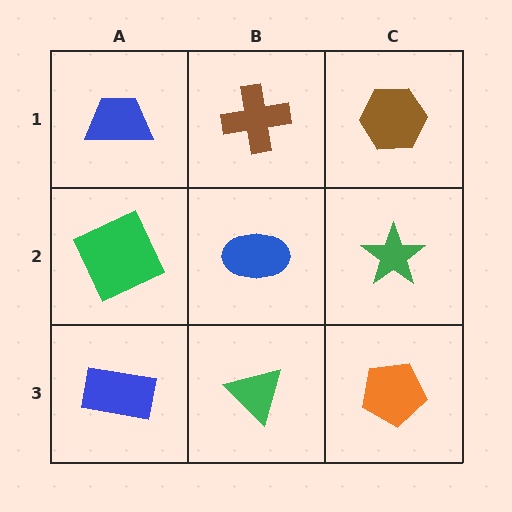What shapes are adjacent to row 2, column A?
A blue trapezoid (row 1, column A), a blue rectangle (row 3, column A), a blue ellipse (row 2, column B).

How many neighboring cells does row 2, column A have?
3.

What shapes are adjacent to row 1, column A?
A green square (row 2, column A), a brown cross (row 1, column B).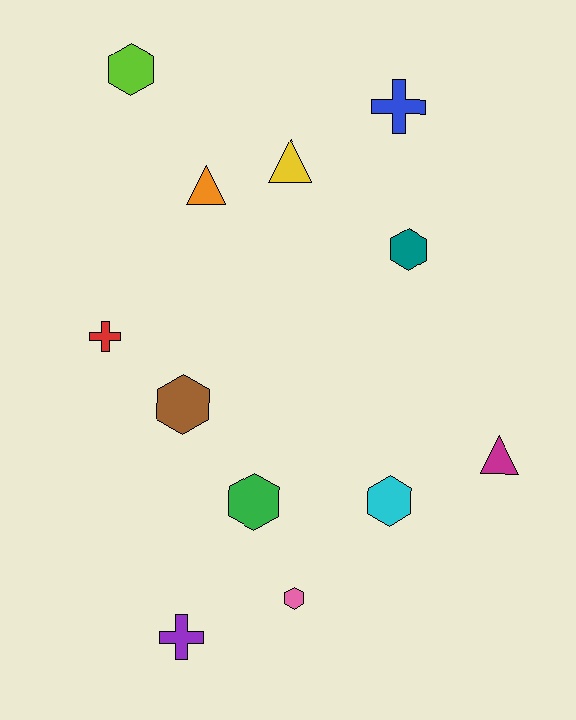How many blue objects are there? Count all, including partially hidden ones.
There is 1 blue object.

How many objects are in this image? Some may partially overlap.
There are 12 objects.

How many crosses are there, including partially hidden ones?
There are 3 crosses.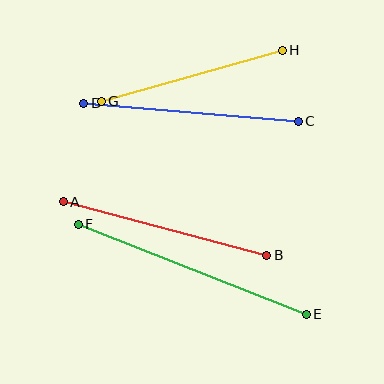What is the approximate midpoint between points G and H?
The midpoint is at approximately (192, 76) pixels.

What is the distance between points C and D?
The distance is approximately 215 pixels.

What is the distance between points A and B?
The distance is approximately 210 pixels.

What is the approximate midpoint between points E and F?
The midpoint is at approximately (192, 269) pixels.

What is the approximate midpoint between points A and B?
The midpoint is at approximately (165, 229) pixels.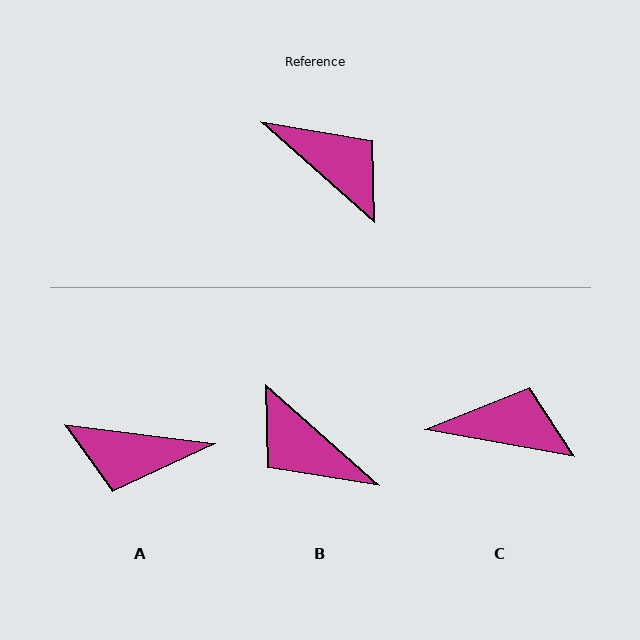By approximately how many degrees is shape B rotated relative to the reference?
Approximately 180 degrees clockwise.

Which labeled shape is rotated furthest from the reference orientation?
B, about 180 degrees away.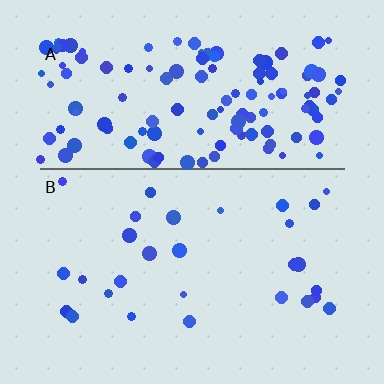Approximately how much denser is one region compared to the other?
Approximately 4.5× — region A over region B.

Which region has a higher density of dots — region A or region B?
A (the top).